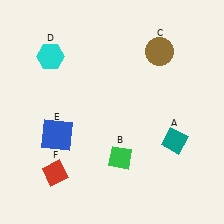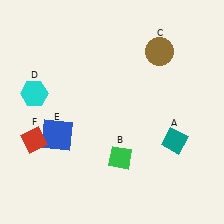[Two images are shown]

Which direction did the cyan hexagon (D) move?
The cyan hexagon (D) moved down.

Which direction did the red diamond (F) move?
The red diamond (F) moved up.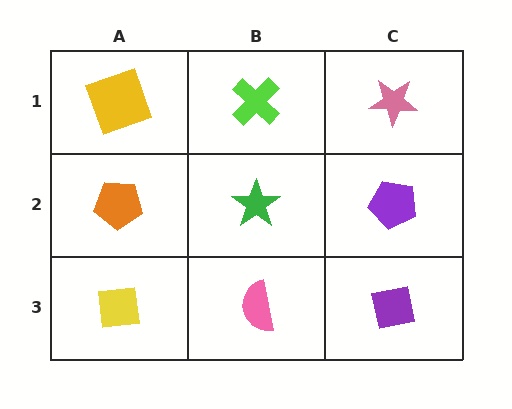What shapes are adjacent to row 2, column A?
A yellow square (row 1, column A), a yellow square (row 3, column A), a green star (row 2, column B).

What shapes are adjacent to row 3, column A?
An orange pentagon (row 2, column A), a pink semicircle (row 3, column B).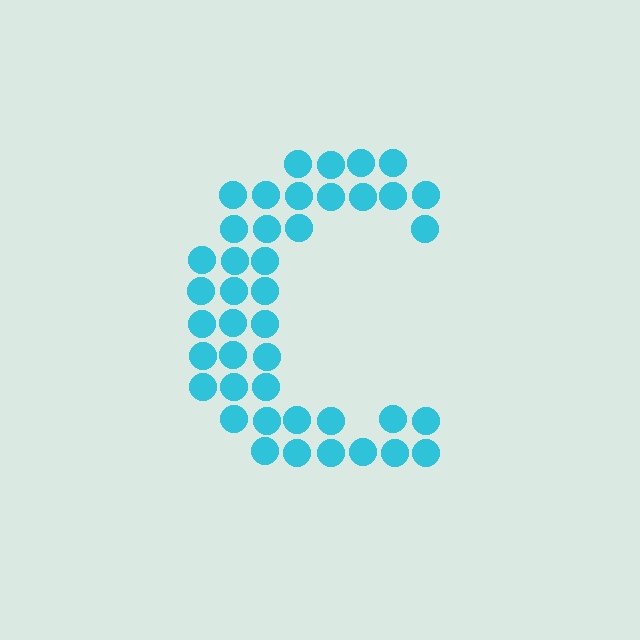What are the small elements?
The small elements are circles.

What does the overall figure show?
The overall figure shows the letter C.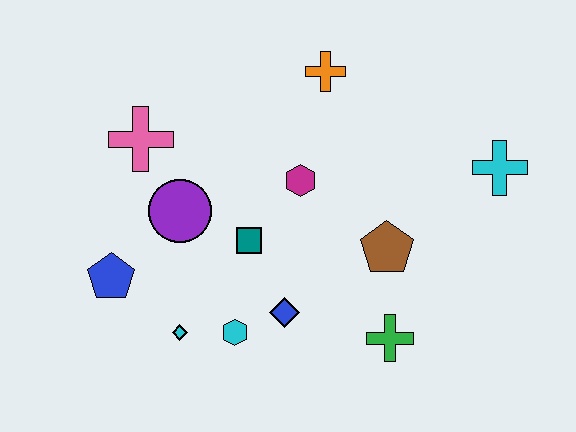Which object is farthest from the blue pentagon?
The cyan cross is farthest from the blue pentagon.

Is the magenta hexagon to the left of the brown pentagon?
Yes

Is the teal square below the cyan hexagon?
No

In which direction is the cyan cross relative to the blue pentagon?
The cyan cross is to the right of the blue pentagon.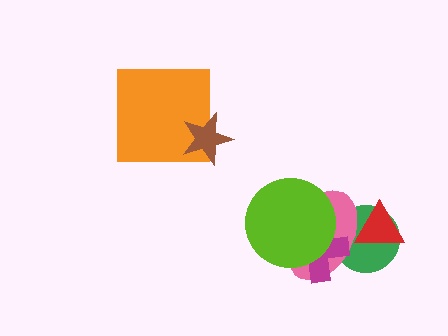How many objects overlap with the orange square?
1 object overlaps with the orange square.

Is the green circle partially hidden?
Yes, it is partially covered by another shape.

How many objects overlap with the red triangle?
2 objects overlap with the red triangle.